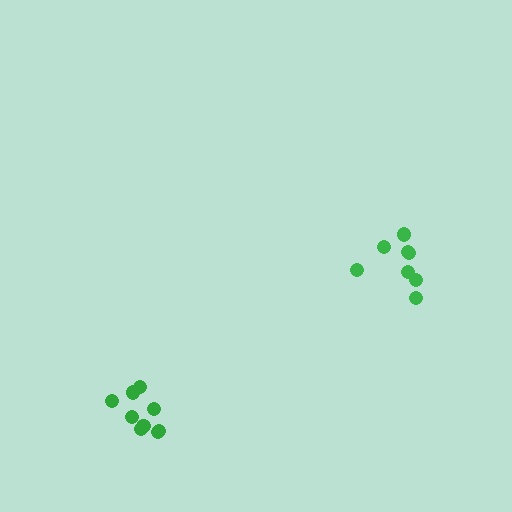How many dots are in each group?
Group 1: 8 dots, Group 2: 9 dots (17 total).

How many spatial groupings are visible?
There are 2 spatial groupings.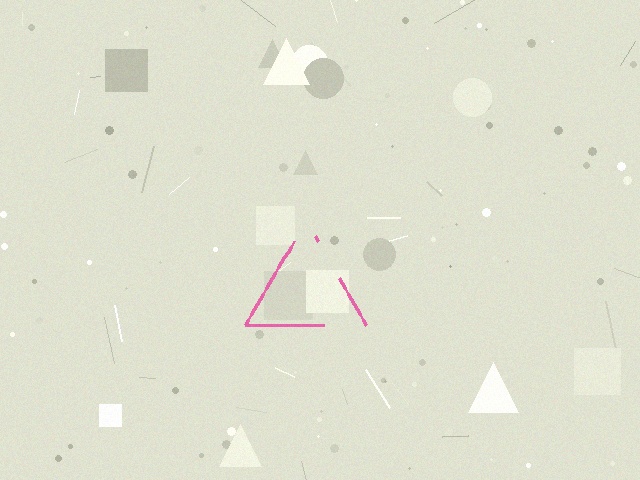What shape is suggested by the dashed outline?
The dashed outline suggests a triangle.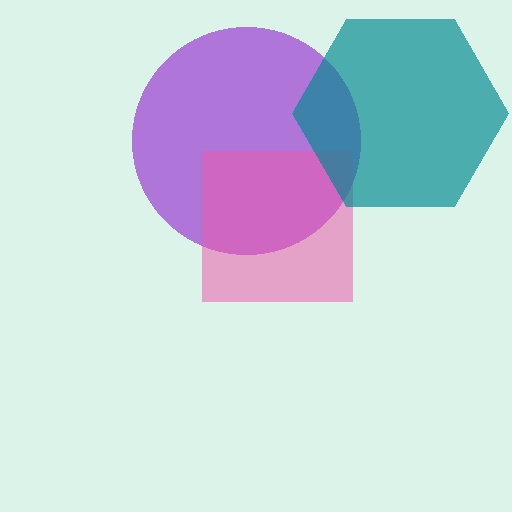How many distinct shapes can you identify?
There are 3 distinct shapes: a purple circle, a pink square, a teal hexagon.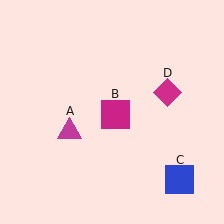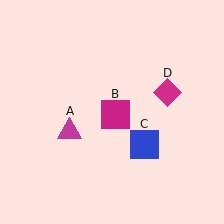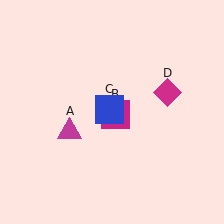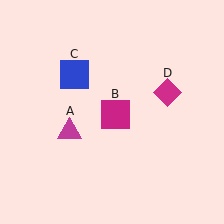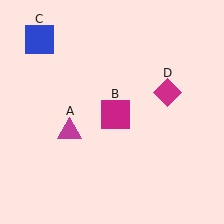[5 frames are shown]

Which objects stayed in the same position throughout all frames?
Magenta triangle (object A) and magenta square (object B) and magenta diamond (object D) remained stationary.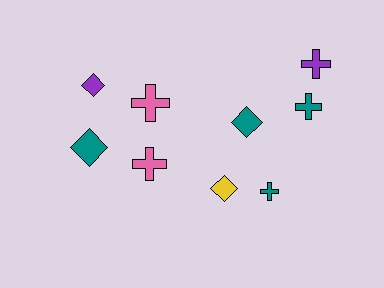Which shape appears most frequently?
Cross, with 5 objects.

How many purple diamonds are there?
There is 1 purple diamond.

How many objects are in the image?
There are 9 objects.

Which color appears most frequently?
Teal, with 4 objects.